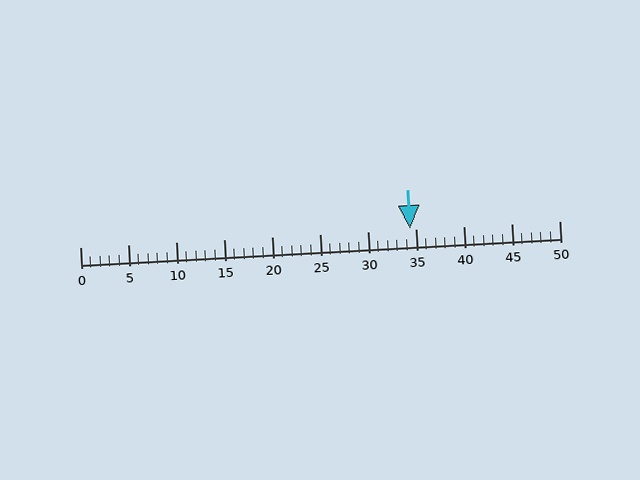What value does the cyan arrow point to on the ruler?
The cyan arrow points to approximately 34.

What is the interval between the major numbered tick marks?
The major tick marks are spaced 5 units apart.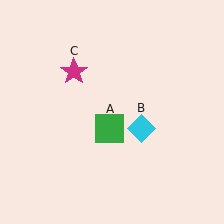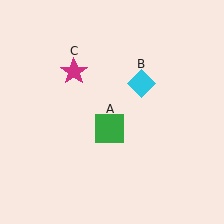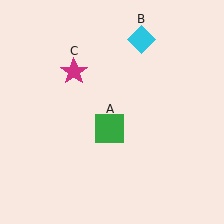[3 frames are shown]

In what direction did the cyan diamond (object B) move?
The cyan diamond (object B) moved up.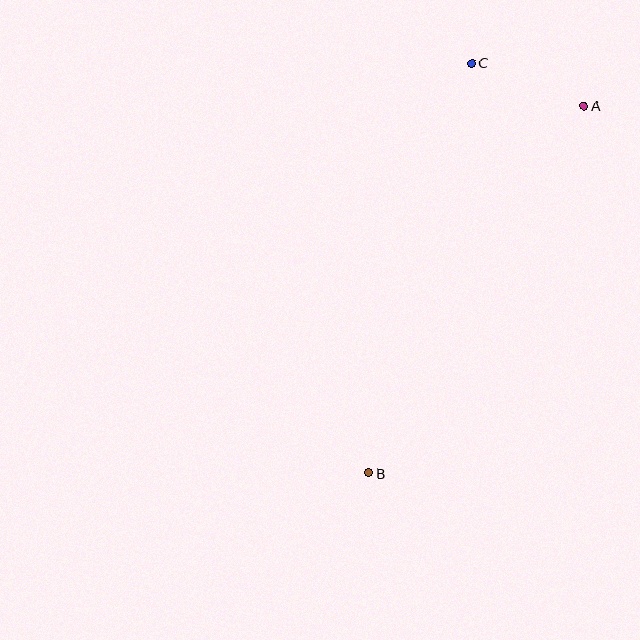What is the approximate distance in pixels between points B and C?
The distance between B and C is approximately 423 pixels.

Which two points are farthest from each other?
Points A and B are farthest from each other.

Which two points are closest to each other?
Points A and C are closest to each other.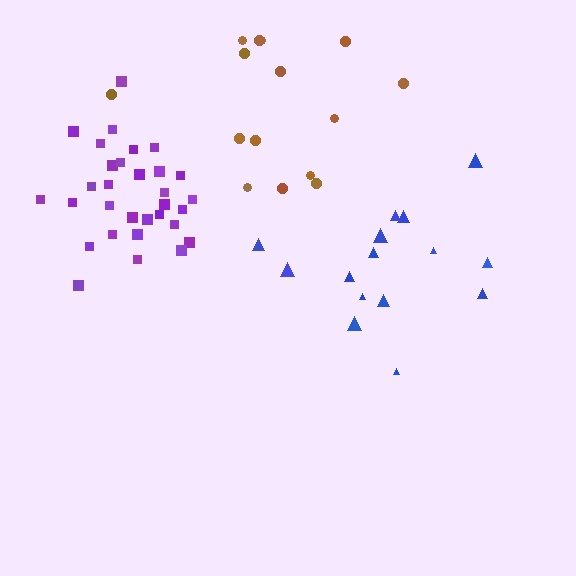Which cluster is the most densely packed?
Purple.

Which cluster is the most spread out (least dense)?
Brown.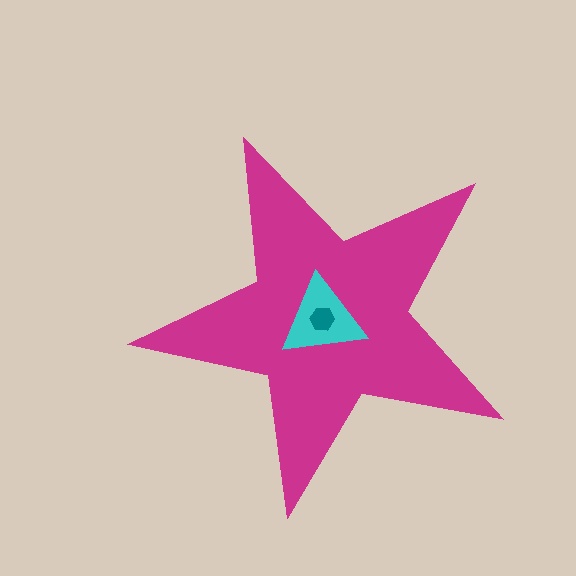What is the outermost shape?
The magenta star.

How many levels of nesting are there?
3.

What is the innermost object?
The teal hexagon.